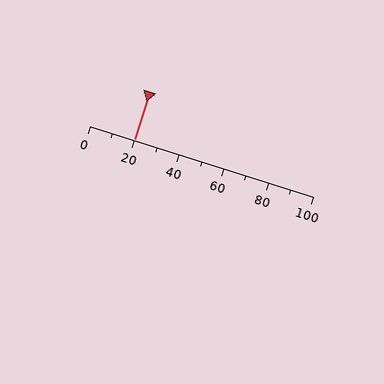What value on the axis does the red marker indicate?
The marker indicates approximately 20.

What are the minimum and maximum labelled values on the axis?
The axis runs from 0 to 100.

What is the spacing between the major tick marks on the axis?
The major ticks are spaced 20 apart.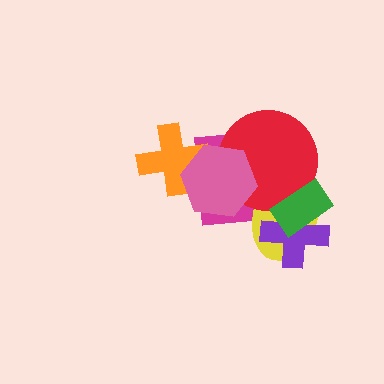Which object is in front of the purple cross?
The green rectangle is in front of the purple cross.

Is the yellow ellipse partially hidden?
Yes, it is partially covered by another shape.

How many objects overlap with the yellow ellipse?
5 objects overlap with the yellow ellipse.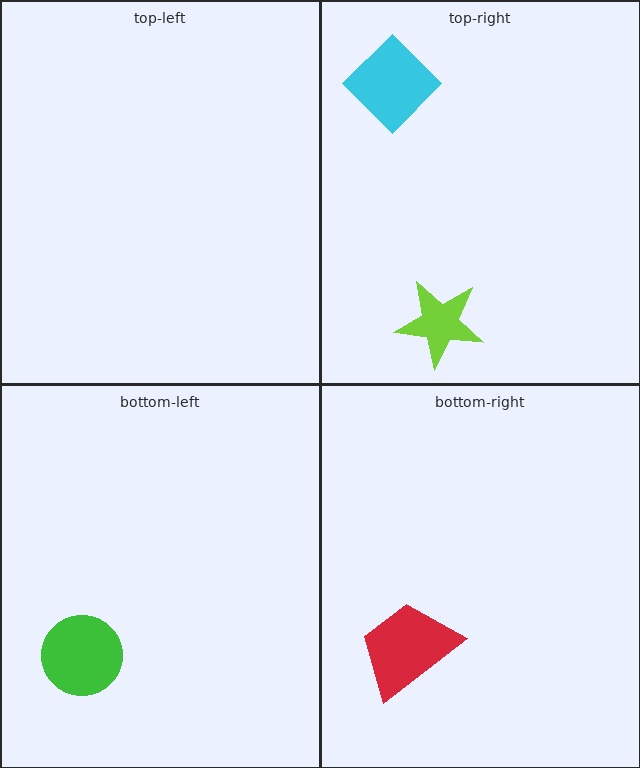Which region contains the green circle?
The bottom-left region.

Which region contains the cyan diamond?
The top-right region.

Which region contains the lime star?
The top-right region.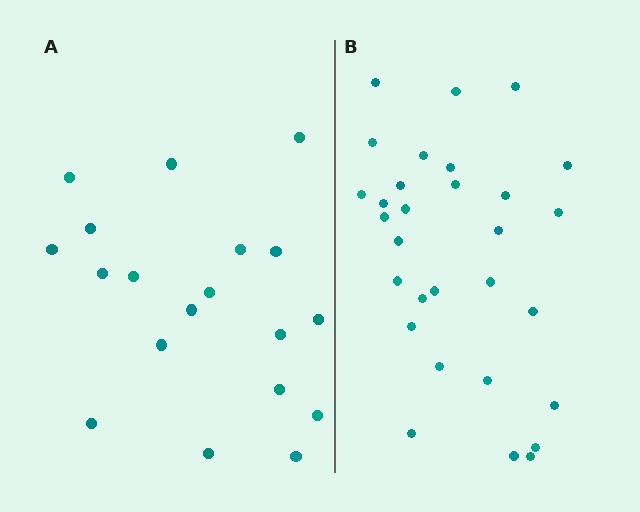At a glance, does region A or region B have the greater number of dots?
Region B (the right region) has more dots.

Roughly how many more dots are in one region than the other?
Region B has roughly 12 or so more dots than region A.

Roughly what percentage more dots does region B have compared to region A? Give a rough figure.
About 60% more.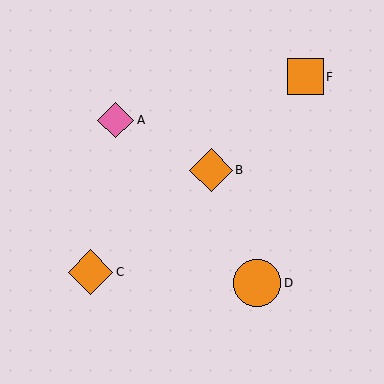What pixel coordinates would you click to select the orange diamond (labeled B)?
Click at (211, 170) to select the orange diamond B.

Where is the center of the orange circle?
The center of the orange circle is at (257, 283).